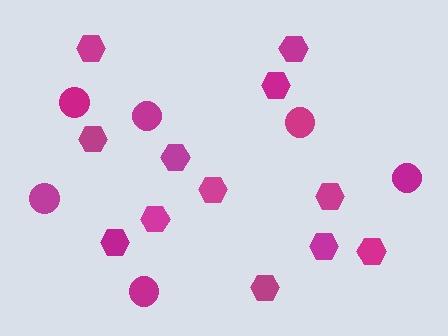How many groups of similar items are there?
There are 2 groups: one group of hexagons (12) and one group of circles (6).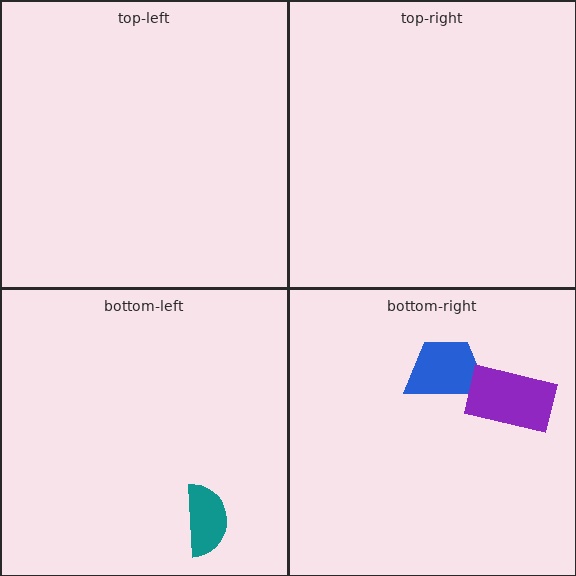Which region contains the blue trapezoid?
The bottom-right region.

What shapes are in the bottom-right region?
The blue trapezoid, the purple rectangle.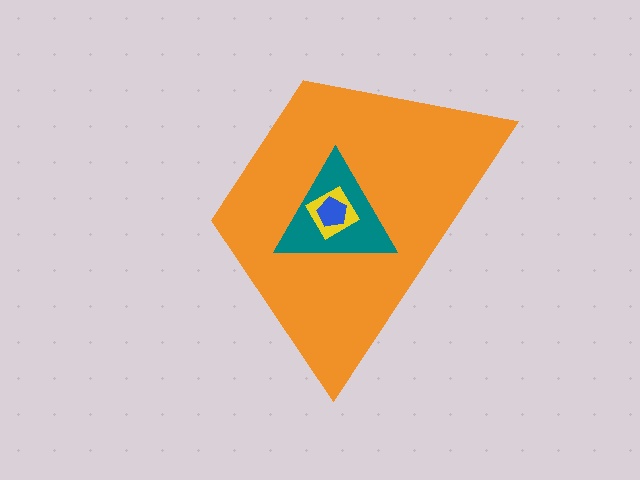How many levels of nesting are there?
4.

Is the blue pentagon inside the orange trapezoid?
Yes.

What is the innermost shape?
The blue pentagon.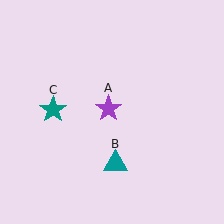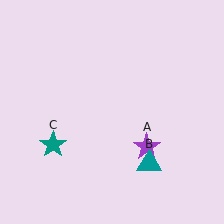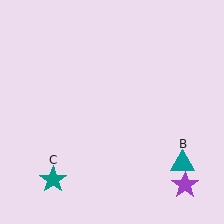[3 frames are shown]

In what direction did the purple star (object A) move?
The purple star (object A) moved down and to the right.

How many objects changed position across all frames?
3 objects changed position: purple star (object A), teal triangle (object B), teal star (object C).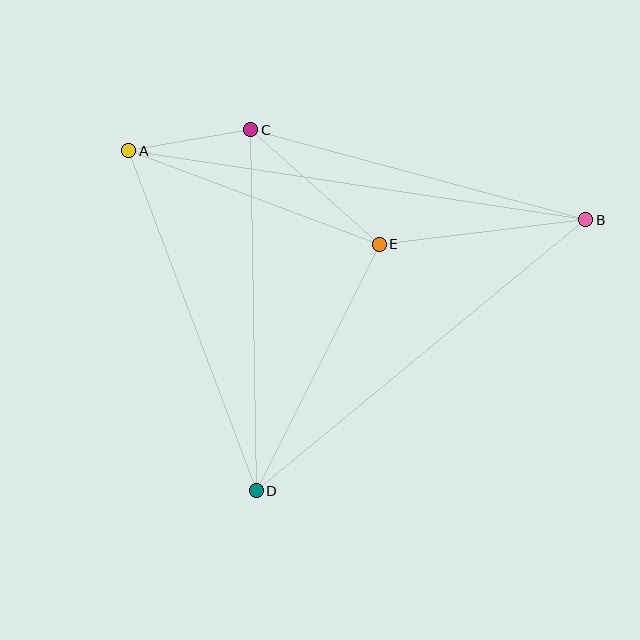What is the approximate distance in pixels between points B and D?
The distance between B and D is approximately 427 pixels.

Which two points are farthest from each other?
Points A and B are farthest from each other.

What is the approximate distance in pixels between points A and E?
The distance between A and E is approximately 268 pixels.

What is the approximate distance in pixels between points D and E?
The distance between D and E is approximately 275 pixels.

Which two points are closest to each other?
Points A and C are closest to each other.